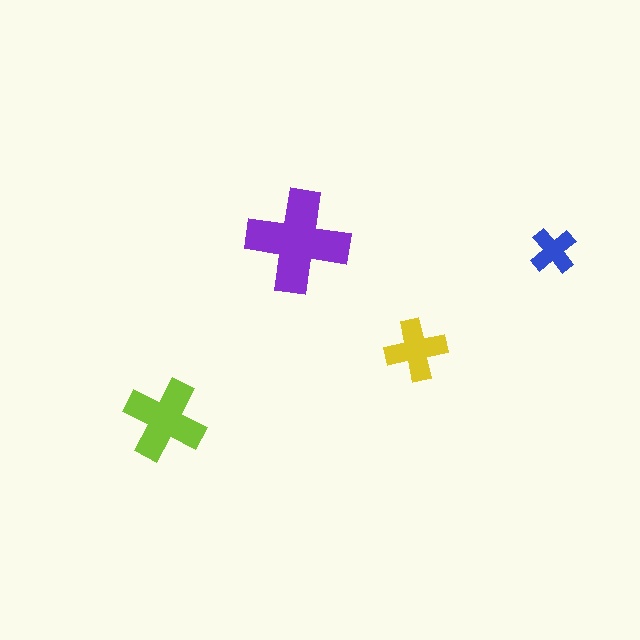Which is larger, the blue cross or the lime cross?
The lime one.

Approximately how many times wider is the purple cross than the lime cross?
About 1.5 times wider.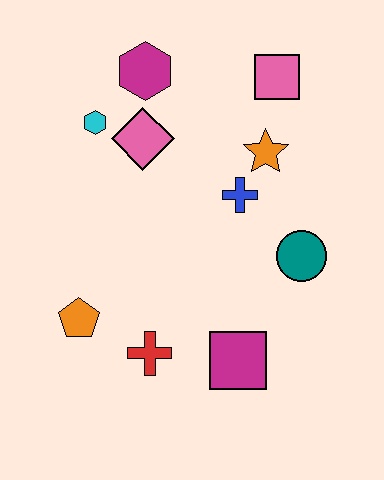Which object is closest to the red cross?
The orange pentagon is closest to the red cross.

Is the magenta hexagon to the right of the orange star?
No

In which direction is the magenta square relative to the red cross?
The magenta square is to the right of the red cross.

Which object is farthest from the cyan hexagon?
The magenta square is farthest from the cyan hexagon.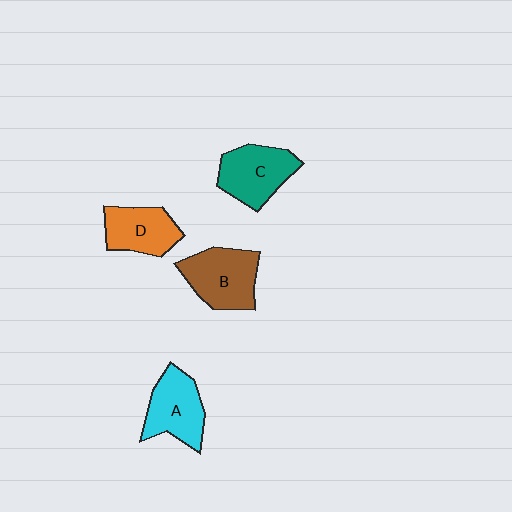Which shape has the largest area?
Shape B (brown).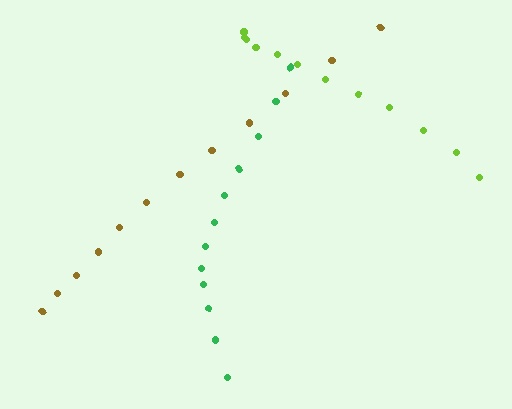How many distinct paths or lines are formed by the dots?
There are 3 distinct paths.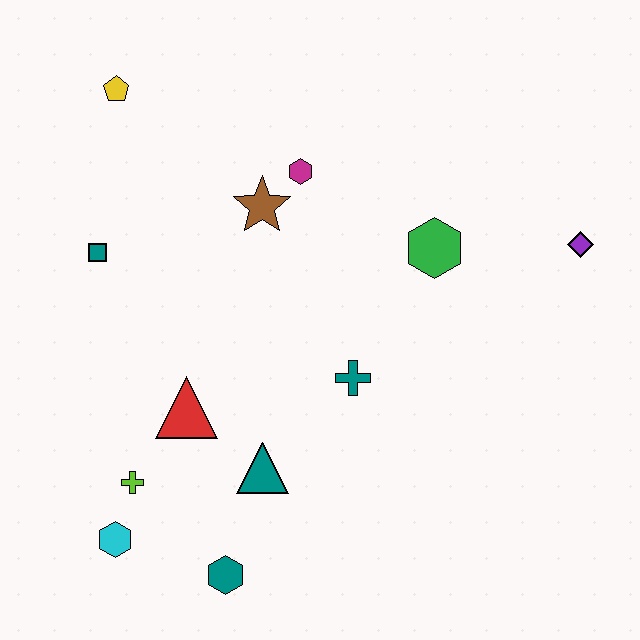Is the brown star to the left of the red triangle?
No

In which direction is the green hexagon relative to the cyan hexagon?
The green hexagon is to the right of the cyan hexagon.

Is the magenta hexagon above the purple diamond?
Yes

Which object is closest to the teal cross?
The teal triangle is closest to the teal cross.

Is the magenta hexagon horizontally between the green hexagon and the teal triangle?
Yes